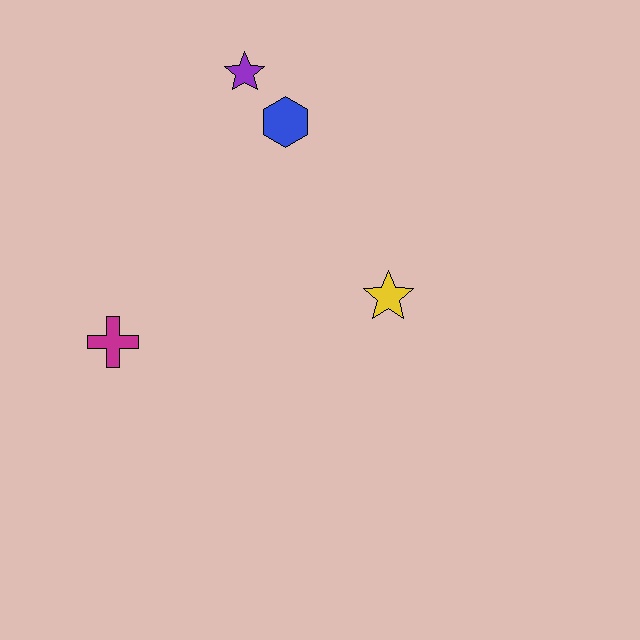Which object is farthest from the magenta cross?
The purple star is farthest from the magenta cross.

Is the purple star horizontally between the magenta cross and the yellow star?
Yes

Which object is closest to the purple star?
The blue hexagon is closest to the purple star.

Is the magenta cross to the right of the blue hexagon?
No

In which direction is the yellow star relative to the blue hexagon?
The yellow star is below the blue hexagon.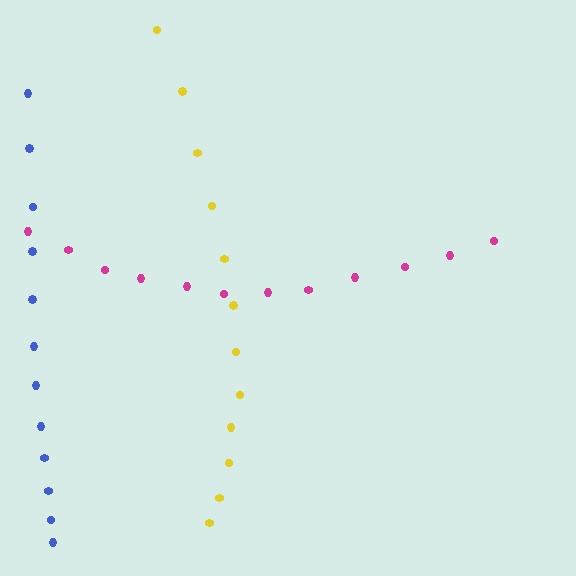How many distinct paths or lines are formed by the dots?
There are 3 distinct paths.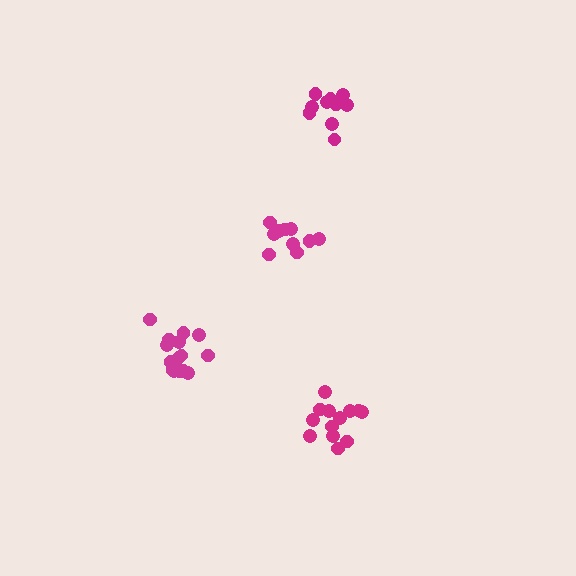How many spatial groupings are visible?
There are 4 spatial groupings.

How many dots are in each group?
Group 1: 13 dots, Group 2: 10 dots, Group 3: 10 dots, Group 4: 15 dots (48 total).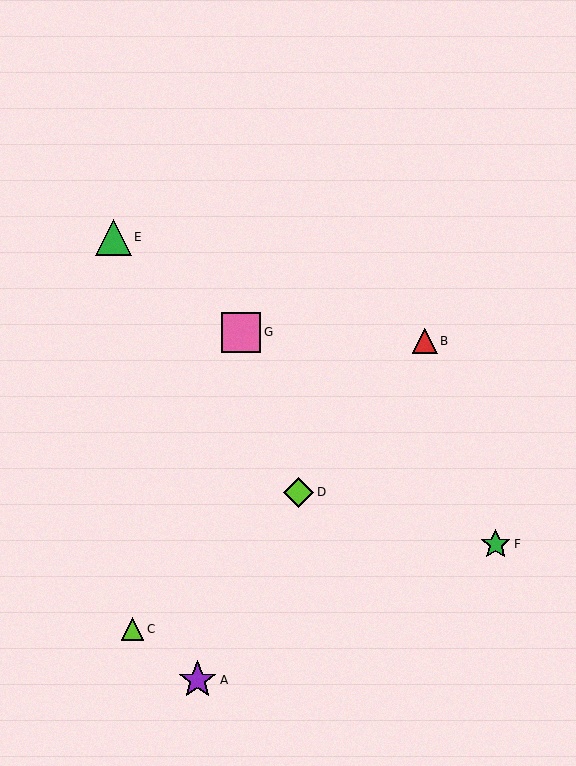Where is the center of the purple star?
The center of the purple star is at (197, 680).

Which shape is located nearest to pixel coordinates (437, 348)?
The red triangle (labeled B) at (425, 341) is nearest to that location.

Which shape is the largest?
The pink square (labeled G) is the largest.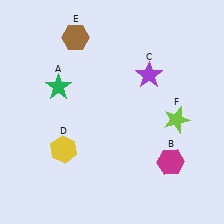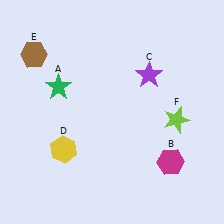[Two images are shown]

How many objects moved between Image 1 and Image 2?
1 object moved between the two images.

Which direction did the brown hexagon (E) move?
The brown hexagon (E) moved left.